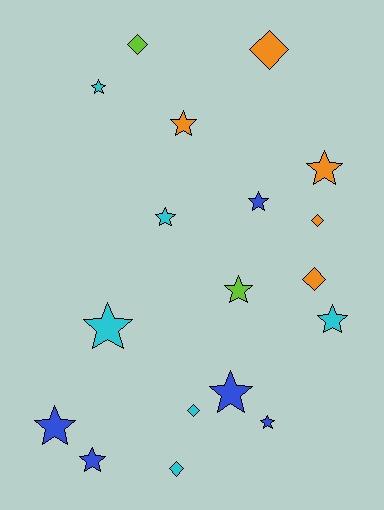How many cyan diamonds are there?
There are 2 cyan diamonds.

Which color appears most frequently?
Cyan, with 6 objects.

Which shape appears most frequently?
Star, with 12 objects.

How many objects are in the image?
There are 18 objects.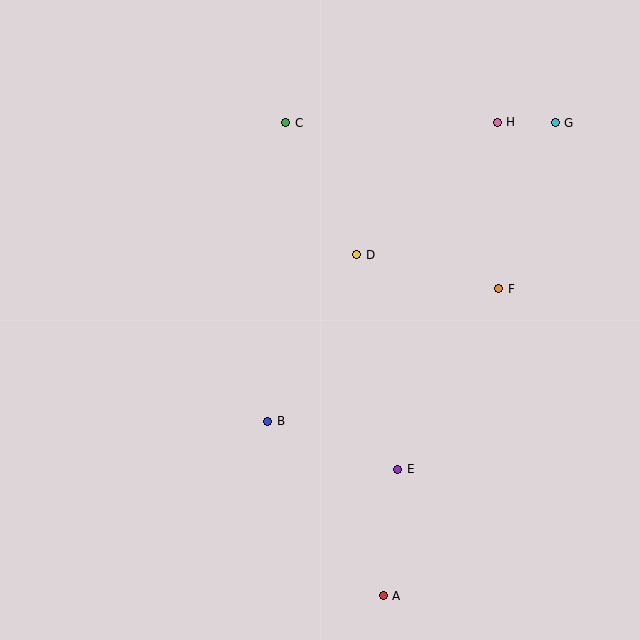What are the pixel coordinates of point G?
Point G is at (555, 123).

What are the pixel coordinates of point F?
Point F is at (499, 289).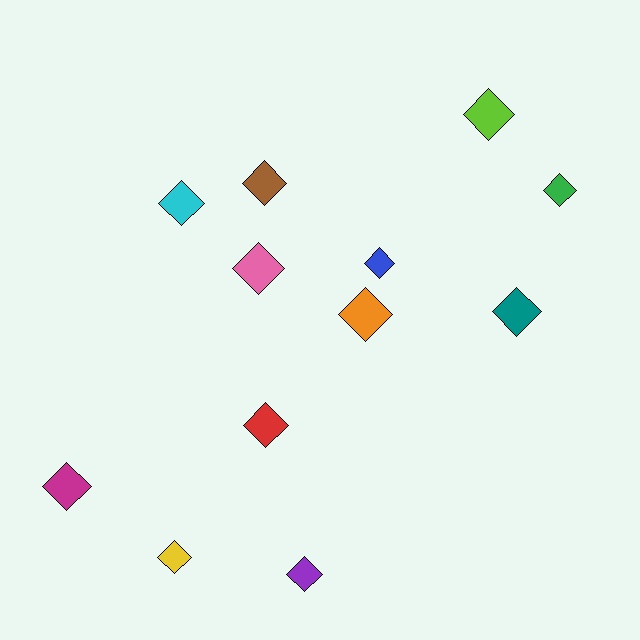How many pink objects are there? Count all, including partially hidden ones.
There is 1 pink object.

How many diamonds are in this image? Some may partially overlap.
There are 12 diamonds.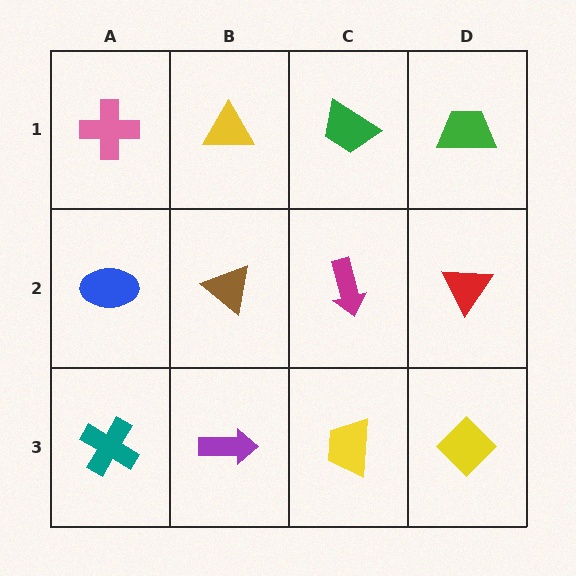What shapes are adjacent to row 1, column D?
A red triangle (row 2, column D), a green trapezoid (row 1, column C).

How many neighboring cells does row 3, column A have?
2.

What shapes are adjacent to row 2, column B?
A yellow triangle (row 1, column B), a purple arrow (row 3, column B), a blue ellipse (row 2, column A), a magenta arrow (row 2, column C).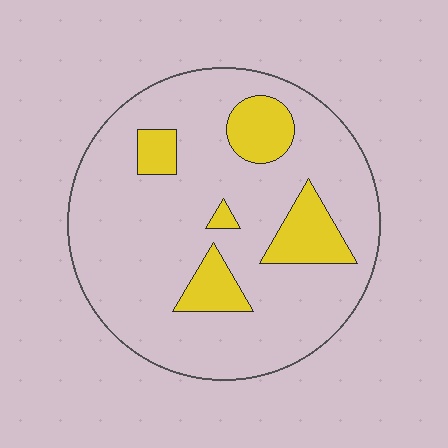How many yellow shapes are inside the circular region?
5.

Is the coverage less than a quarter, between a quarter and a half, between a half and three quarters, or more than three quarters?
Less than a quarter.